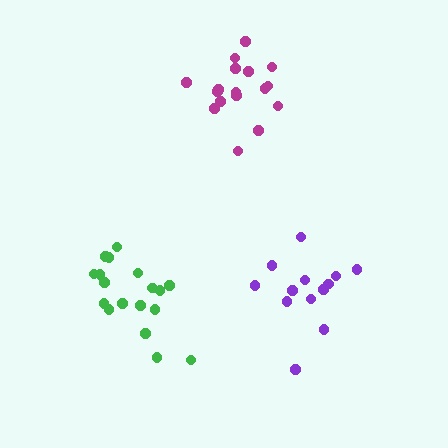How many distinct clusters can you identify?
There are 3 distinct clusters.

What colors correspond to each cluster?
The clusters are colored: purple, green, magenta.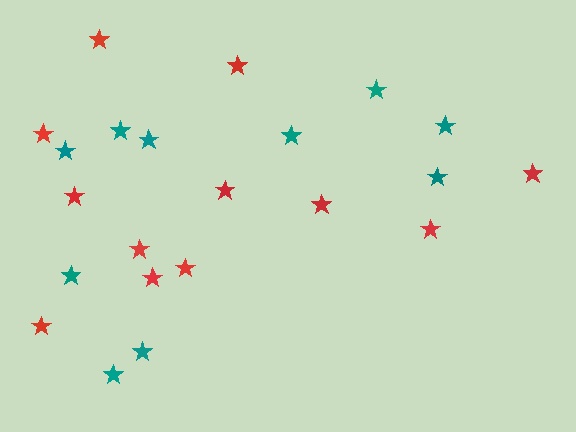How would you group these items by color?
There are 2 groups: one group of red stars (12) and one group of teal stars (10).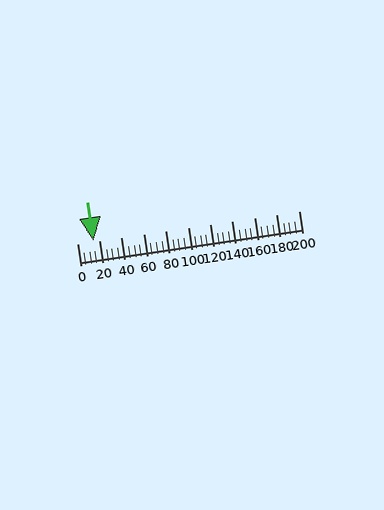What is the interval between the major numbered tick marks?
The major tick marks are spaced 20 units apart.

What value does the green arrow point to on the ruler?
The green arrow points to approximately 15.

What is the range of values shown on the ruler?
The ruler shows values from 0 to 200.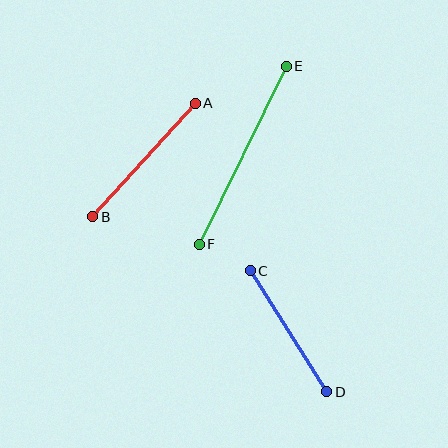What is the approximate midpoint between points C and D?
The midpoint is at approximately (289, 331) pixels.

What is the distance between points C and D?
The distance is approximately 143 pixels.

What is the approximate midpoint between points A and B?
The midpoint is at approximately (144, 160) pixels.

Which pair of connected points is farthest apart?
Points E and F are farthest apart.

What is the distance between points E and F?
The distance is approximately 198 pixels.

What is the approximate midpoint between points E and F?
The midpoint is at approximately (243, 155) pixels.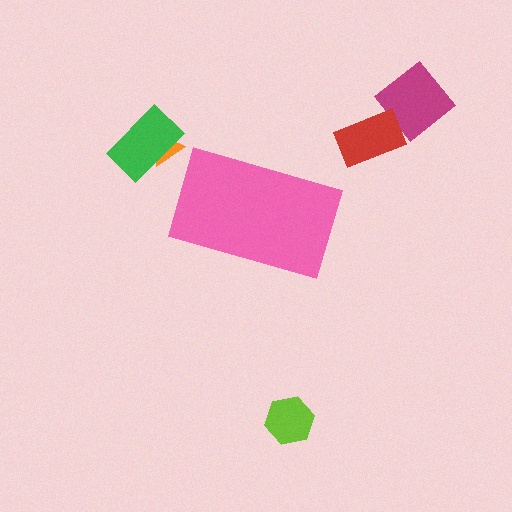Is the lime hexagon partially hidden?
No, the lime hexagon is fully visible.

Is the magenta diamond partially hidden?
No, the magenta diamond is fully visible.